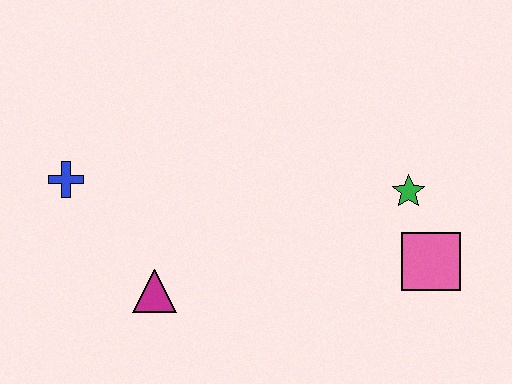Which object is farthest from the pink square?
The blue cross is farthest from the pink square.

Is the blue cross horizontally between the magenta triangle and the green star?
No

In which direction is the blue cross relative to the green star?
The blue cross is to the left of the green star.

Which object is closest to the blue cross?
The magenta triangle is closest to the blue cross.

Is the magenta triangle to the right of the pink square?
No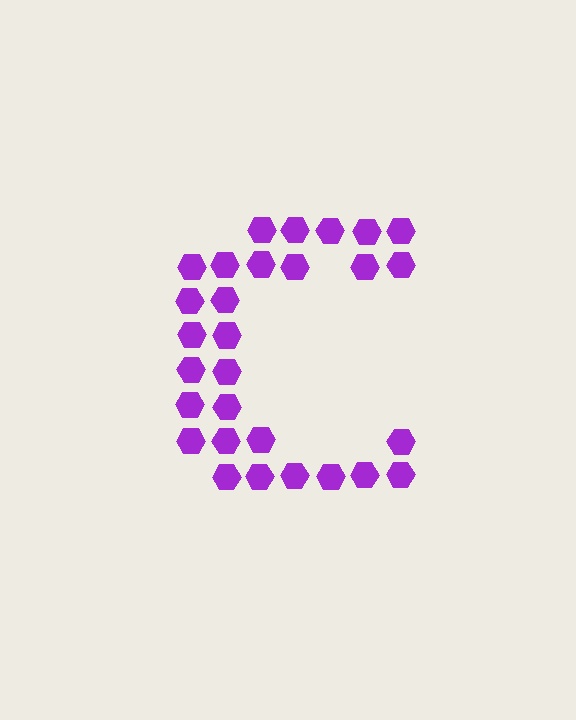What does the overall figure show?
The overall figure shows the letter C.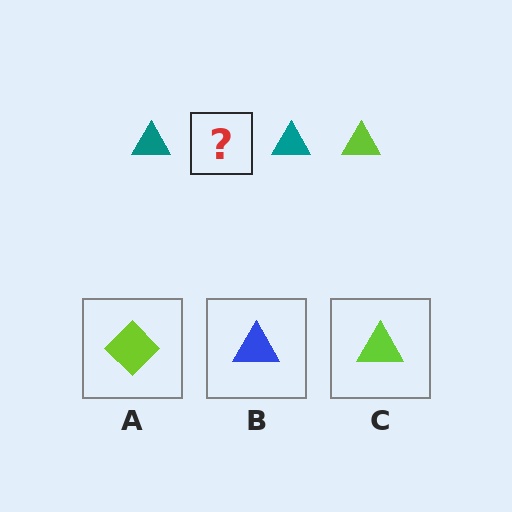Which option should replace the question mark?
Option C.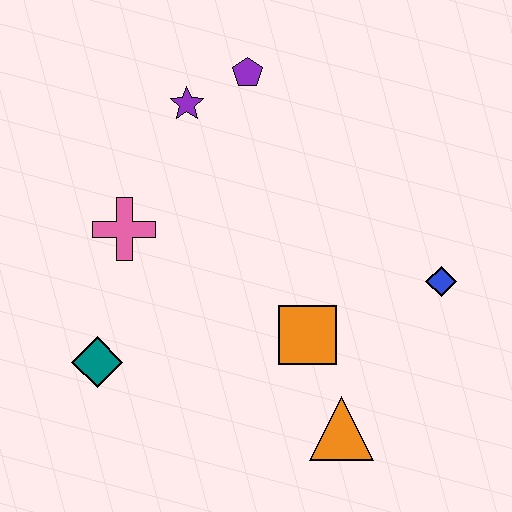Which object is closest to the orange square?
The orange triangle is closest to the orange square.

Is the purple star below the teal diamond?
No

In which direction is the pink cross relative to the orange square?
The pink cross is to the left of the orange square.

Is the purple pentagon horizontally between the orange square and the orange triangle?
No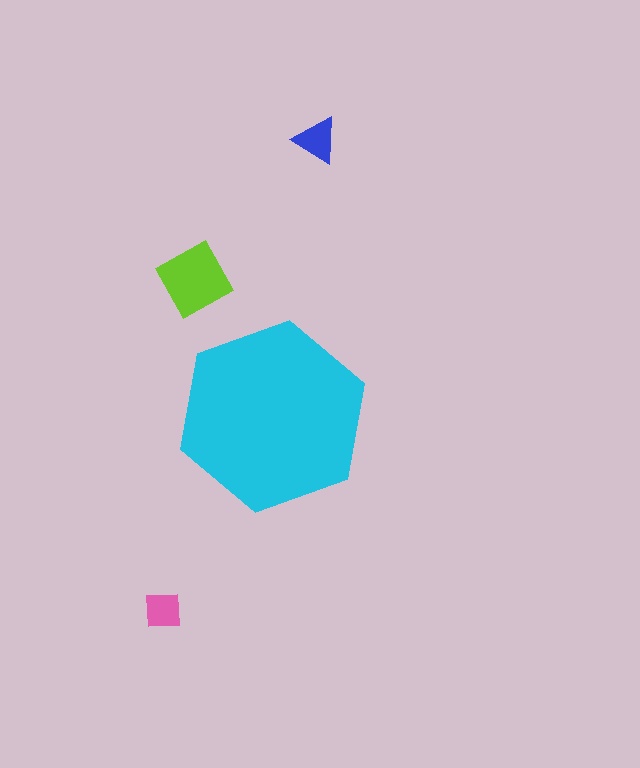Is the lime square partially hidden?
No, the lime square is fully visible.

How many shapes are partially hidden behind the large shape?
0 shapes are partially hidden.